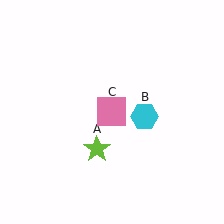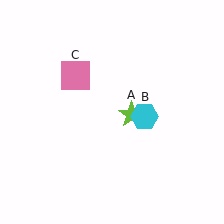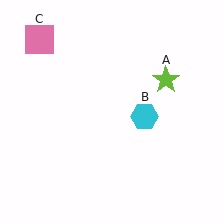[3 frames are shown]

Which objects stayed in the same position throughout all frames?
Cyan hexagon (object B) remained stationary.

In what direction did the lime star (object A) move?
The lime star (object A) moved up and to the right.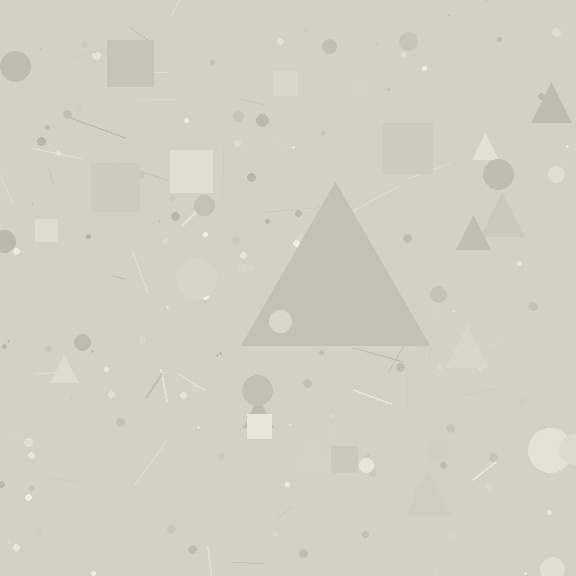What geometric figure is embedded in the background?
A triangle is embedded in the background.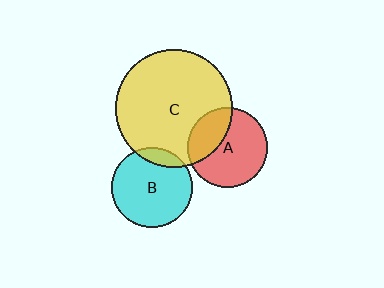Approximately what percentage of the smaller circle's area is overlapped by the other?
Approximately 15%.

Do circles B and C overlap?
Yes.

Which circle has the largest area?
Circle C (yellow).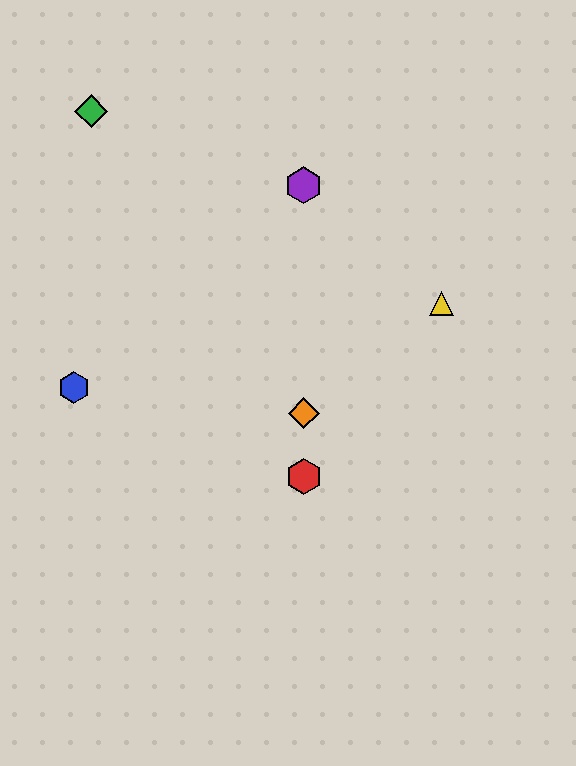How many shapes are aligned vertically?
3 shapes (the red hexagon, the purple hexagon, the orange diamond) are aligned vertically.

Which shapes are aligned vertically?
The red hexagon, the purple hexagon, the orange diamond are aligned vertically.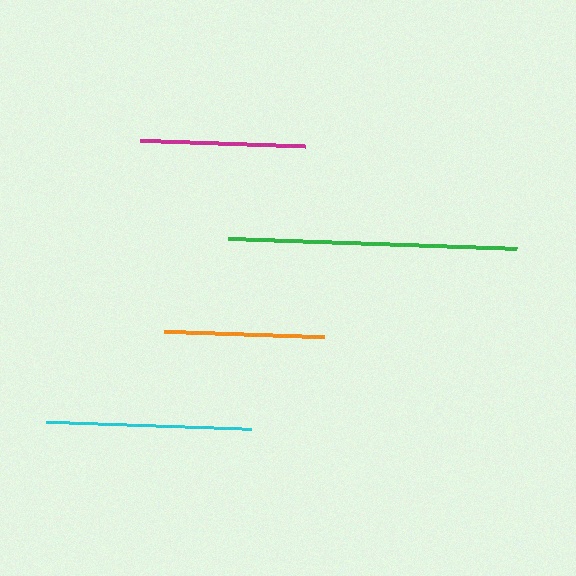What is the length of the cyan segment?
The cyan segment is approximately 205 pixels long.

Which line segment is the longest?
The green line is the longest at approximately 290 pixels.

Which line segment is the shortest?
The orange line is the shortest at approximately 161 pixels.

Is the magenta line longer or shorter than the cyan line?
The cyan line is longer than the magenta line.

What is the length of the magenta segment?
The magenta segment is approximately 165 pixels long.